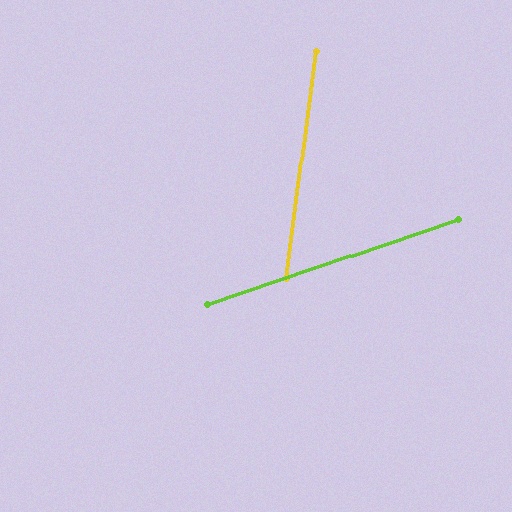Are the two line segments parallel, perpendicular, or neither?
Neither parallel nor perpendicular — they differ by about 64°.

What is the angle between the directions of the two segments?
Approximately 64 degrees.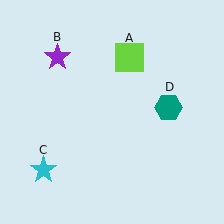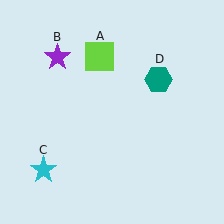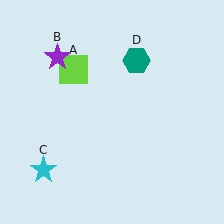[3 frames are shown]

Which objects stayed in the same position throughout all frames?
Purple star (object B) and cyan star (object C) remained stationary.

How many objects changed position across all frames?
2 objects changed position: lime square (object A), teal hexagon (object D).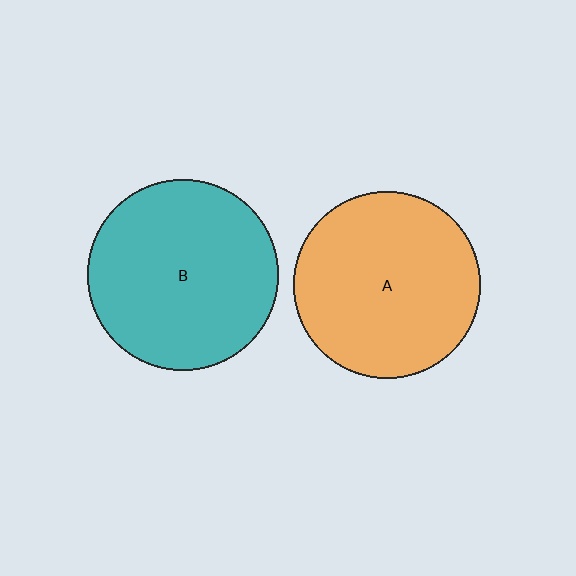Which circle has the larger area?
Circle B (teal).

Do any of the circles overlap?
No, none of the circles overlap.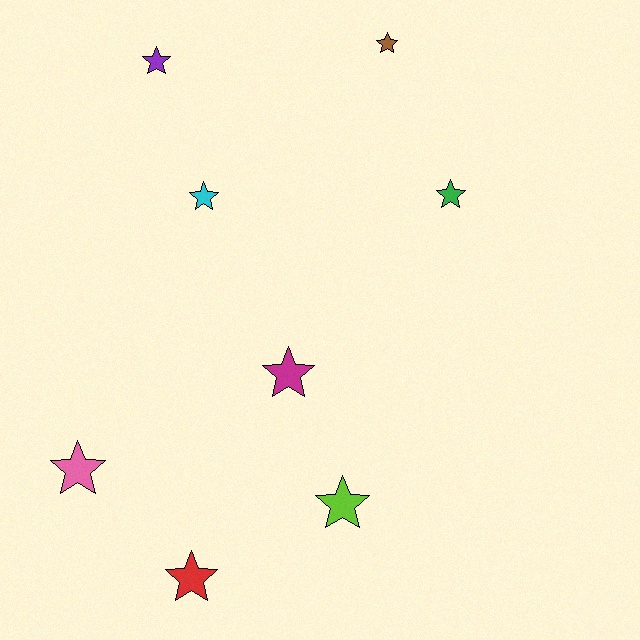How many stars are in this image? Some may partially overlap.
There are 8 stars.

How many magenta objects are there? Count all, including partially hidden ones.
There is 1 magenta object.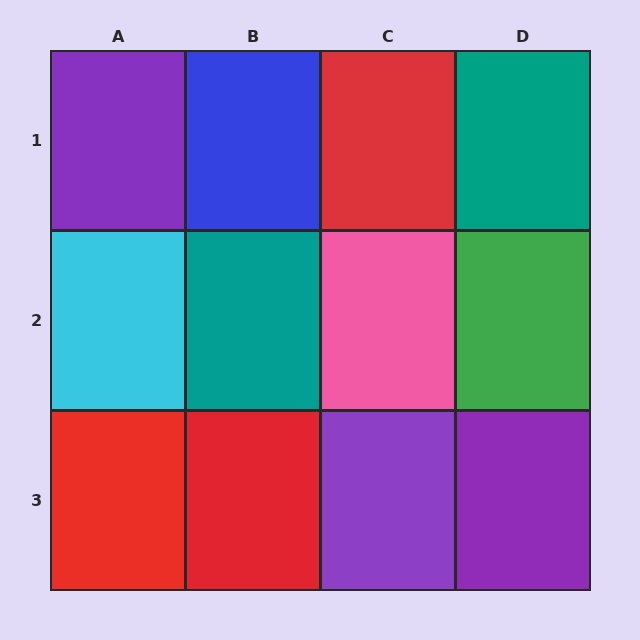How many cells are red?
3 cells are red.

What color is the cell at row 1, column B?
Blue.